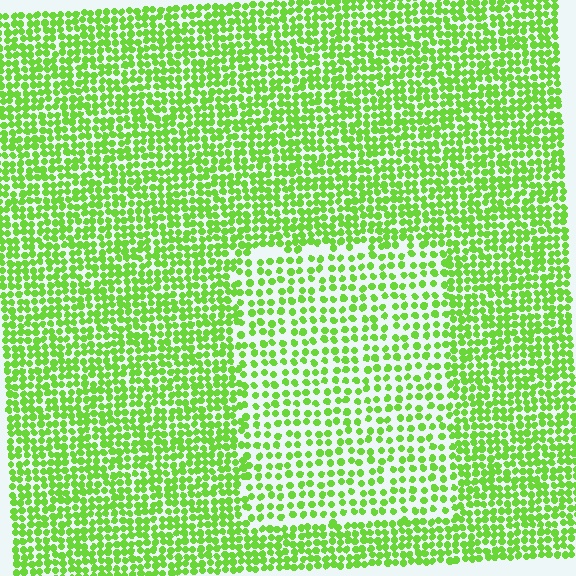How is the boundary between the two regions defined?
The boundary is defined by a change in element density (approximately 1.8x ratio). All elements are the same color, size, and shape.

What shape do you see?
I see a rectangle.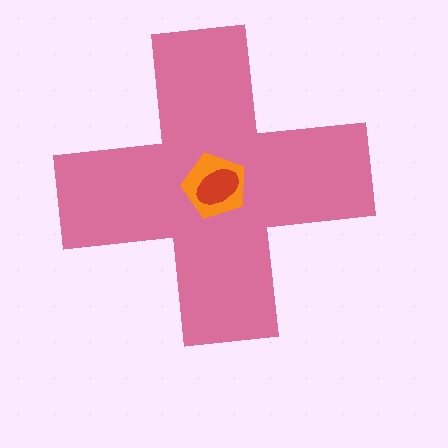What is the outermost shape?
The pink cross.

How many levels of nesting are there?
3.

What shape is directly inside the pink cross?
The orange pentagon.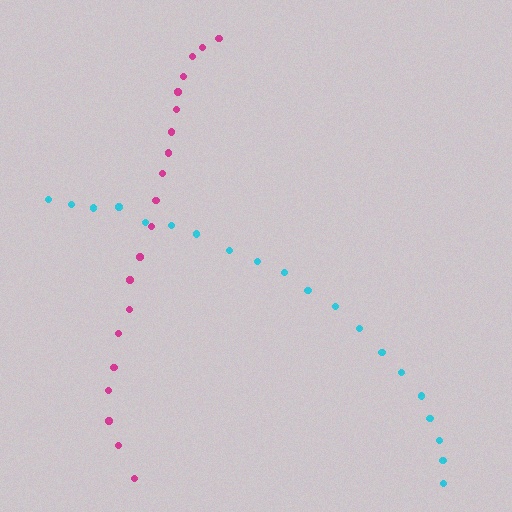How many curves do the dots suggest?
There are 2 distinct paths.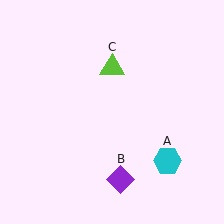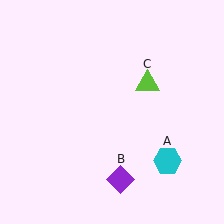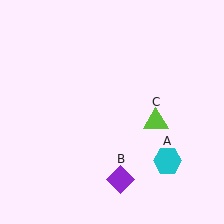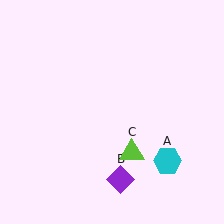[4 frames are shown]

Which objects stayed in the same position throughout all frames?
Cyan hexagon (object A) and purple diamond (object B) remained stationary.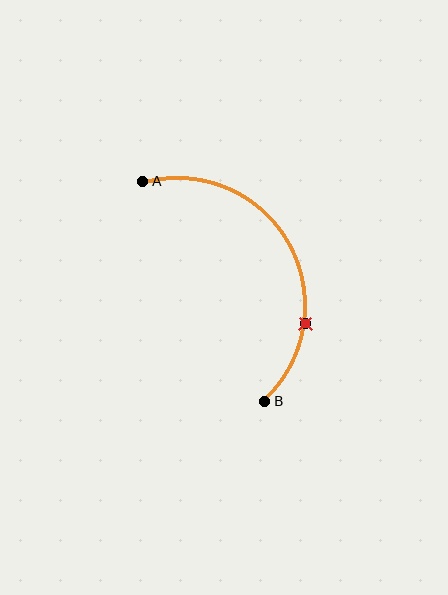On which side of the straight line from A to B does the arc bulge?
The arc bulges to the right of the straight line connecting A and B.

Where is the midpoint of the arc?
The arc midpoint is the point on the curve farthest from the straight line joining A and B. It sits to the right of that line.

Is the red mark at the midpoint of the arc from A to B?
No. The red mark lies on the arc but is closer to endpoint B. The arc midpoint would be at the point on the curve equidistant along the arc from both A and B.